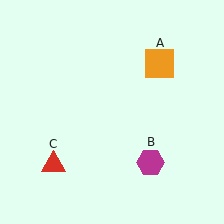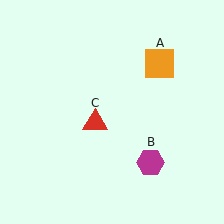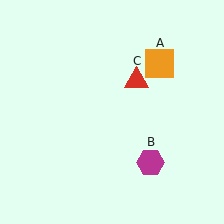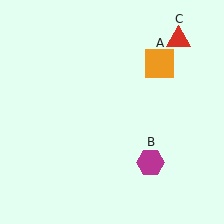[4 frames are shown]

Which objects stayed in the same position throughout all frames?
Orange square (object A) and magenta hexagon (object B) remained stationary.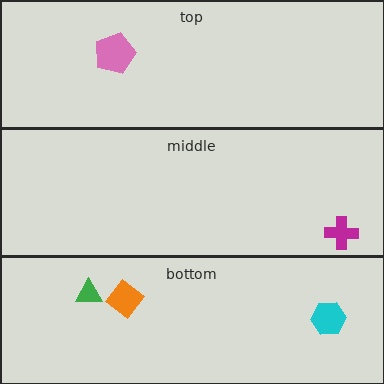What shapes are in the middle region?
The magenta cross.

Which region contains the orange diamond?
The bottom region.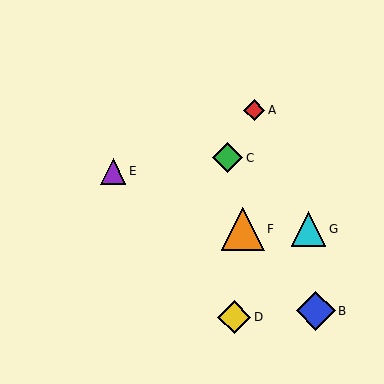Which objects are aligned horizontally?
Objects F, G are aligned horizontally.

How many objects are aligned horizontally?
2 objects (F, G) are aligned horizontally.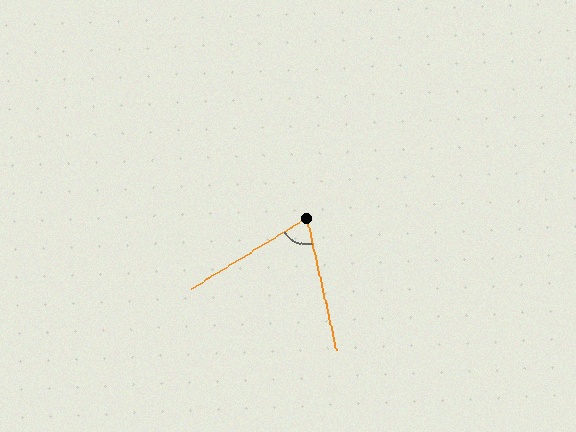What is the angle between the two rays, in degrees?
Approximately 71 degrees.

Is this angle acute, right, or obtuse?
It is acute.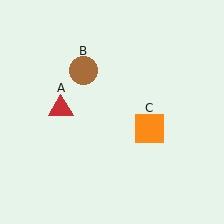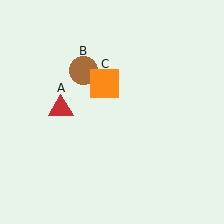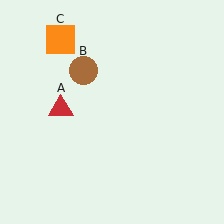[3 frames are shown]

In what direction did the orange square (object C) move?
The orange square (object C) moved up and to the left.